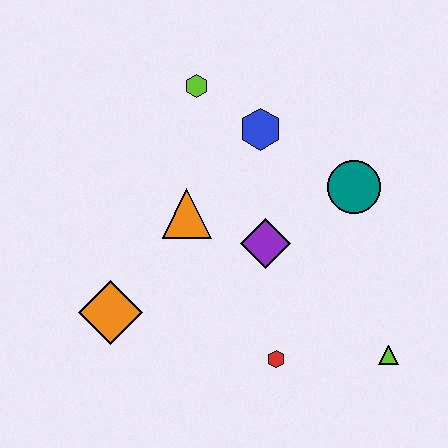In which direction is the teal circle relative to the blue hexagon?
The teal circle is to the right of the blue hexagon.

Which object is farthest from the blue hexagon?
The lime triangle is farthest from the blue hexagon.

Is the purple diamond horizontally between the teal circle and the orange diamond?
Yes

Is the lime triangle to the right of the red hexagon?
Yes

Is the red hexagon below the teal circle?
Yes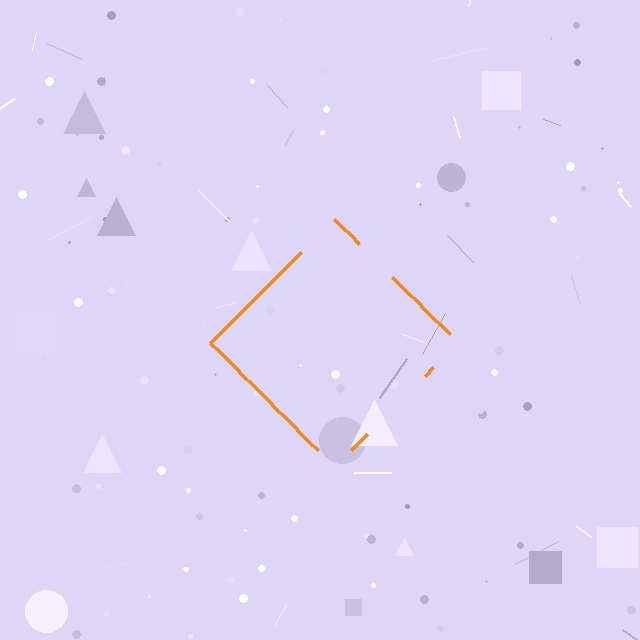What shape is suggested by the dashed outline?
The dashed outline suggests a diamond.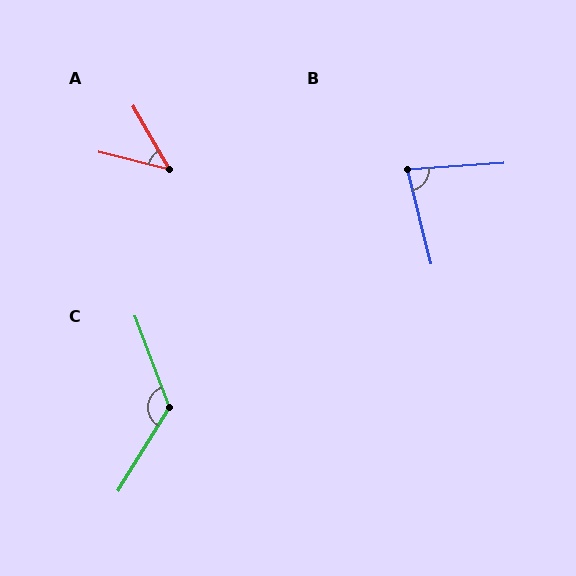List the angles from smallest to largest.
A (47°), B (80°), C (128°).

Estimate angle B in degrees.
Approximately 80 degrees.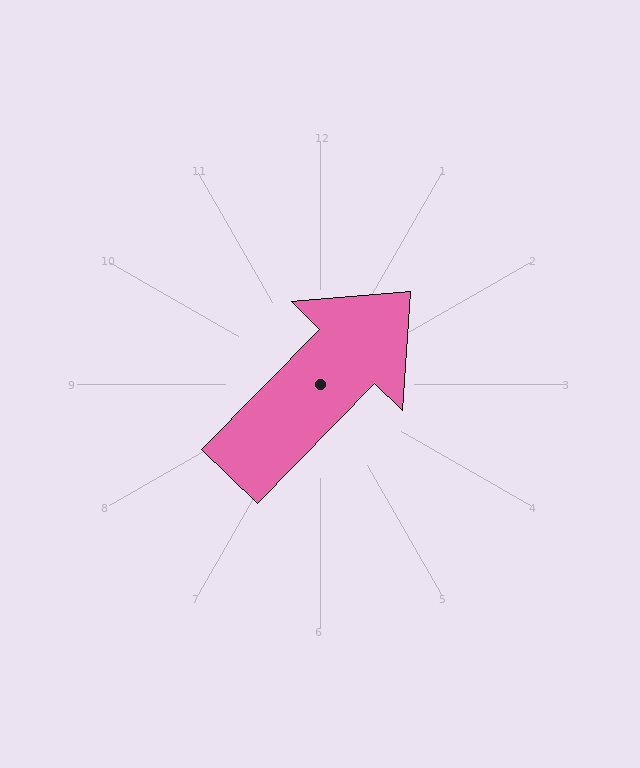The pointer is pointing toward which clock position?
Roughly 1 o'clock.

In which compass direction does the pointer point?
Northeast.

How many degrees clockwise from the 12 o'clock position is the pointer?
Approximately 44 degrees.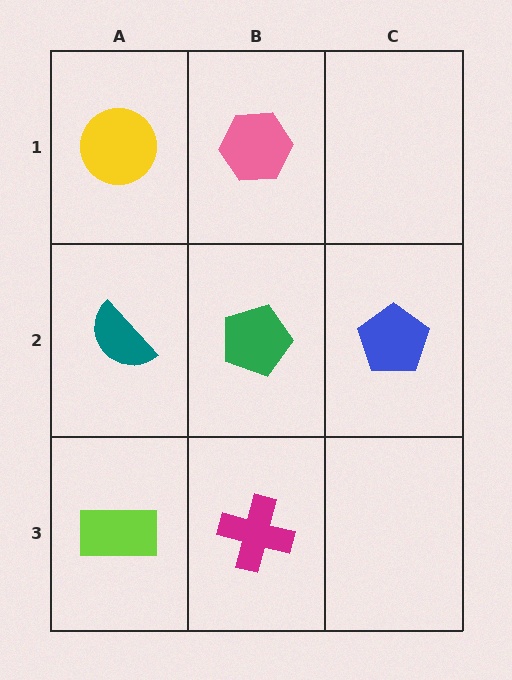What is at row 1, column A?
A yellow circle.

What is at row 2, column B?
A green pentagon.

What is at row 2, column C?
A blue pentagon.